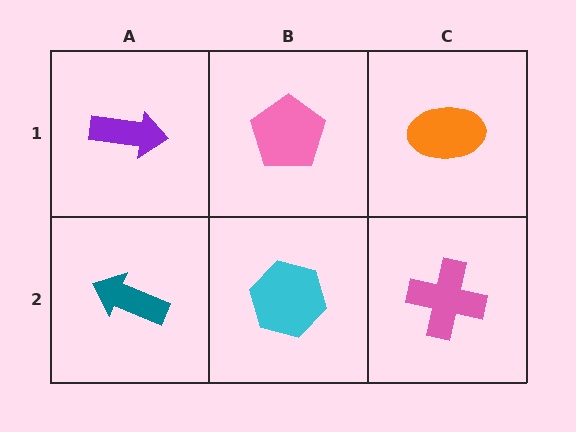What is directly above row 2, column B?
A pink pentagon.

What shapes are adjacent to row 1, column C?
A pink cross (row 2, column C), a pink pentagon (row 1, column B).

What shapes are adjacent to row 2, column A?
A purple arrow (row 1, column A), a cyan hexagon (row 2, column B).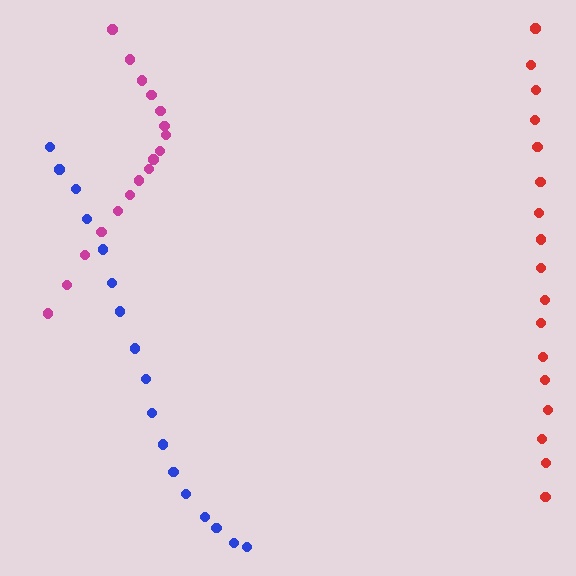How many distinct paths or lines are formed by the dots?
There are 3 distinct paths.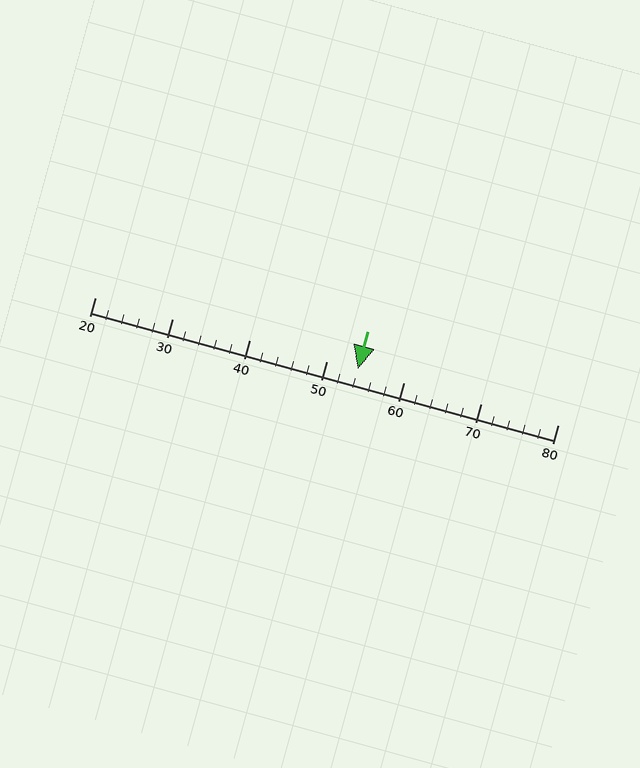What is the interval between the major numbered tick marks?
The major tick marks are spaced 10 units apart.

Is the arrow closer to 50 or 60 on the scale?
The arrow is closer to 50.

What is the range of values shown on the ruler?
The ruler shows values from 20 to 80.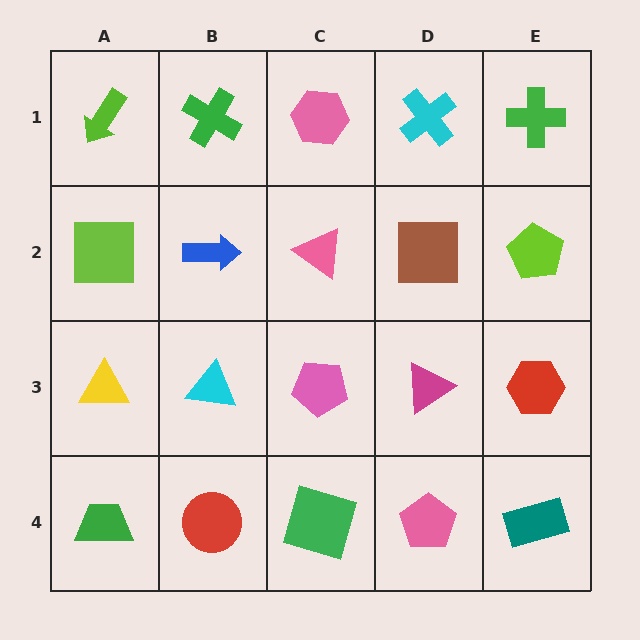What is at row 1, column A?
A lime arrow.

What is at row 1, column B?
A green cross.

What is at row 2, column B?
A blue arrow.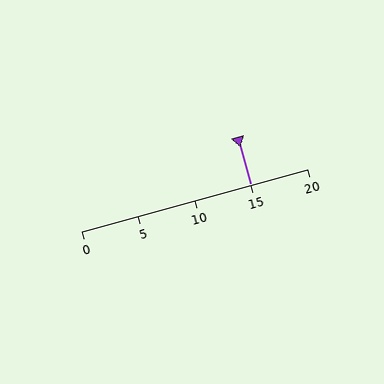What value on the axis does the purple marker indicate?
The marker indicates approximately 15.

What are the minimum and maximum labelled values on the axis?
The axis runs from 0 to 20.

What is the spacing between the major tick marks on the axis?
The major ticks are spaced 5 apart.